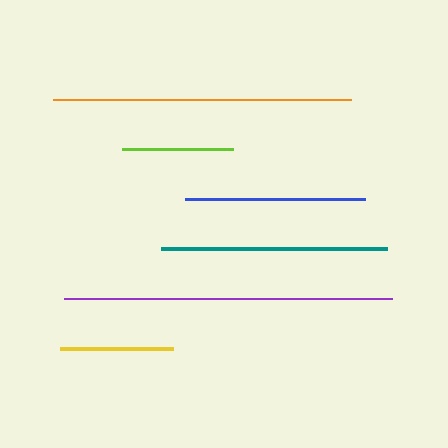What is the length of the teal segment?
The teal segment is approximately 226 pixels long.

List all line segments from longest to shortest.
From longest to shortest: purple, orange, teal, blue, yellow, lime.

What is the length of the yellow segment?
The yellow segment is approximately 113 pixels long.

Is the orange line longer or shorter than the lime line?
The orange line is longer than the lime line.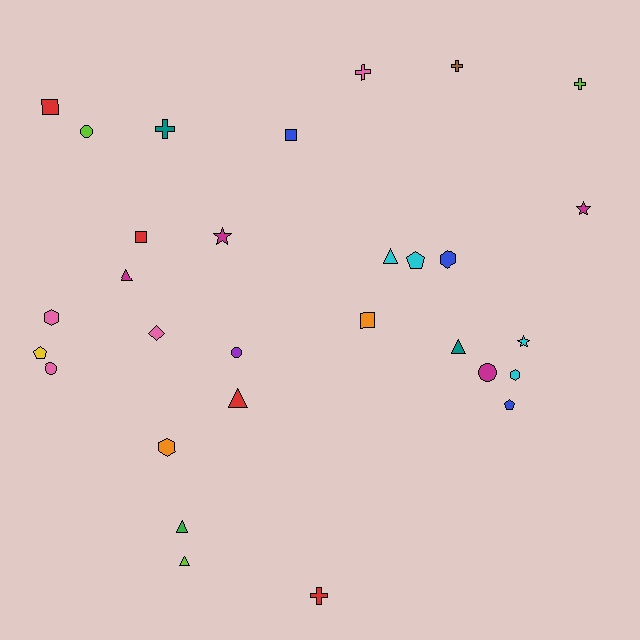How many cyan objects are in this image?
There are 4 cyan objects.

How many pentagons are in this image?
There are 3 pentagons.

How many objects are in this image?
There are 30 objects.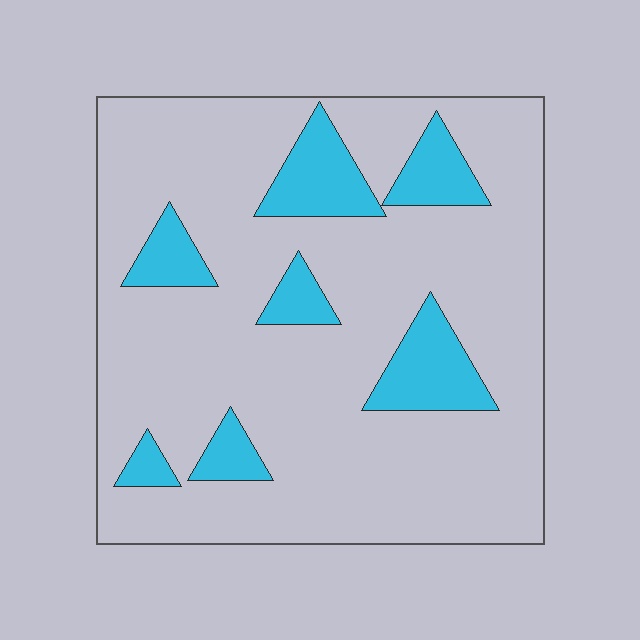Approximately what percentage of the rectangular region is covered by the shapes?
Approximately 15%.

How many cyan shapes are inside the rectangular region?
7.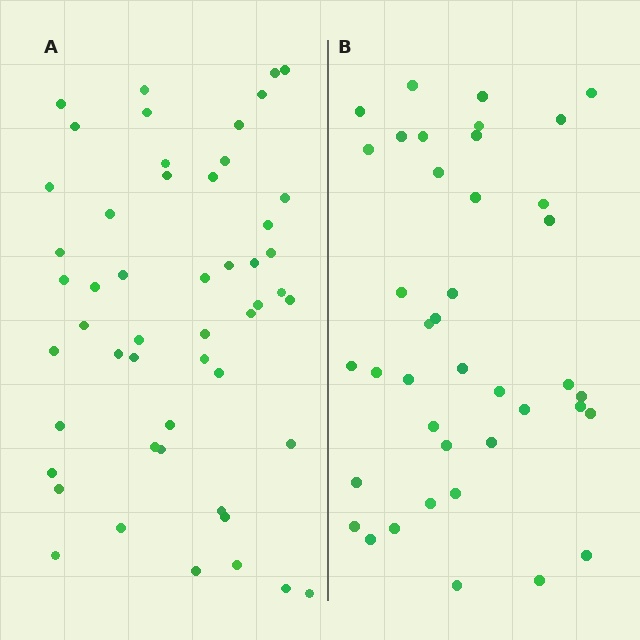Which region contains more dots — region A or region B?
Region A (the left region) has more dots.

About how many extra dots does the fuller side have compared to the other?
Region A has roughly 12 or so more dots than region B.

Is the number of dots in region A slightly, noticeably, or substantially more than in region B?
Region A has noticeably more, but not dramatically so. The ratio is roughly 1.3 to 1.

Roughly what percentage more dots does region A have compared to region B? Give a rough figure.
About 30% more.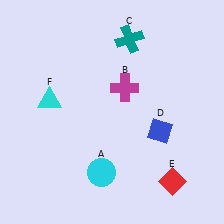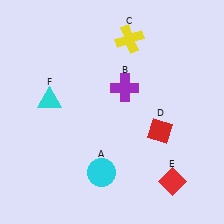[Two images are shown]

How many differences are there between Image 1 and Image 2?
There are 3 differences between the two images.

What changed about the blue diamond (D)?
In Image 1, D is blue. In Image 2, it changed to red.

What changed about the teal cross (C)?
In Image 1, C is teal. In Image 2, it changed to yellow.